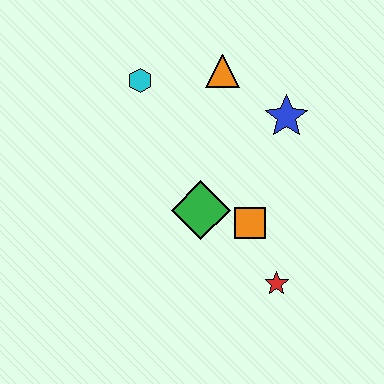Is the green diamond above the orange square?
Yes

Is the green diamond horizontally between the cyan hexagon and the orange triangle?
Yes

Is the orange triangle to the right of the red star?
No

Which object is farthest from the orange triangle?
The red star is farthest from the orange triangle.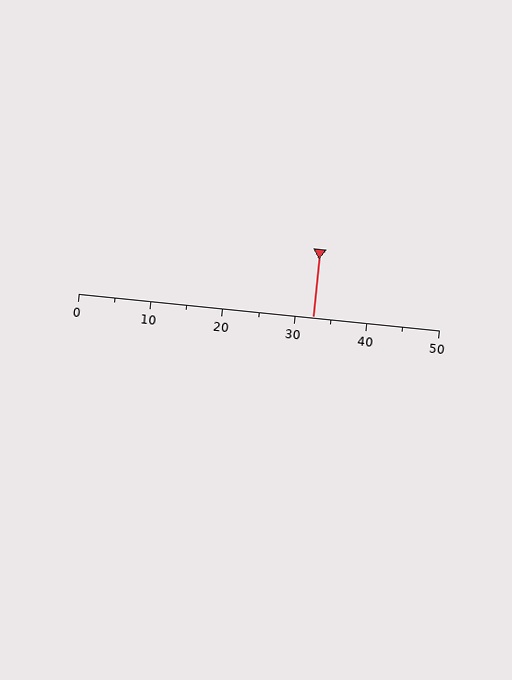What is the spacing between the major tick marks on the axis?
The major ticks are spaced 10 apart.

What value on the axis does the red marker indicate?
The marker indicates approximately 32.5.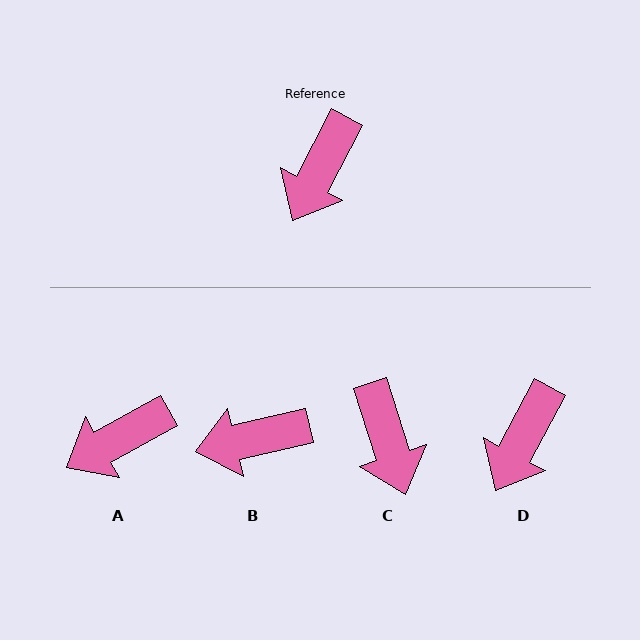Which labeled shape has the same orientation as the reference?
D.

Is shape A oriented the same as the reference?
No, it is off by about 33 degrees.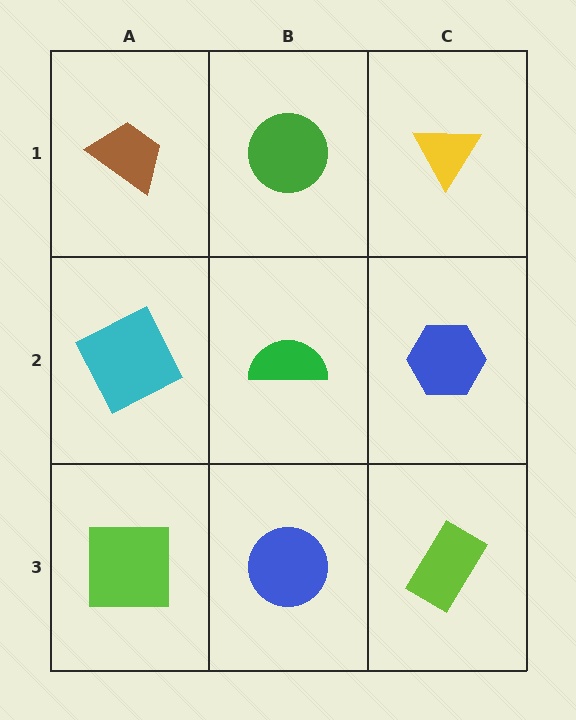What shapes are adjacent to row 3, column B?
A green semicircle (row 2, column B), a lime square (row 3, column A), a lime rectangle (row 3, column C).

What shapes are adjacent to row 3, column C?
A blue hexagon (row 2, column C), a blue circle (row 3, column B).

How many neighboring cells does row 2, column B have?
4.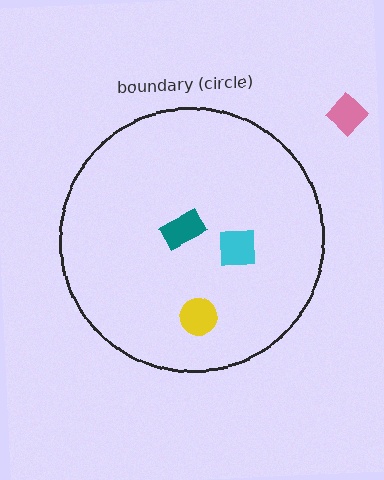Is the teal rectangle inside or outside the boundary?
Inside.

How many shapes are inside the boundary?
3 inside, 1 outside.